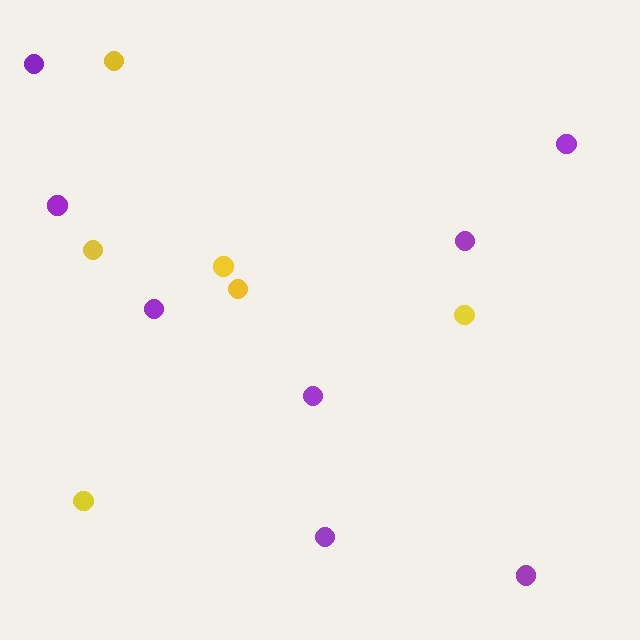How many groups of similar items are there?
There are 2 groups: one group of yellow circles (6) and one group of purple circles (8).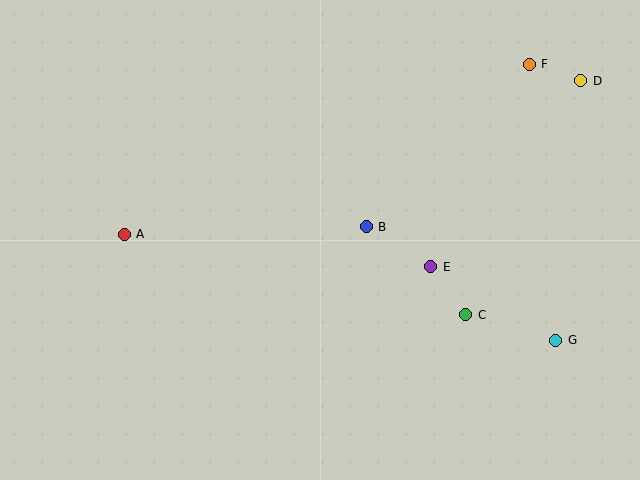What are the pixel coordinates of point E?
Point E is at (431, 267).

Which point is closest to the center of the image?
Point B at (366, 227) is closest to the center.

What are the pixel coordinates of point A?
Point A is at (124, 234).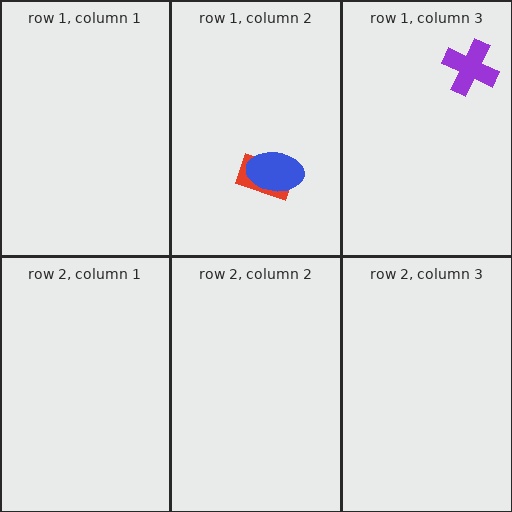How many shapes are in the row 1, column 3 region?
1.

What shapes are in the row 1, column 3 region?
The purple cross.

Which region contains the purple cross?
The row 1, column 3 region.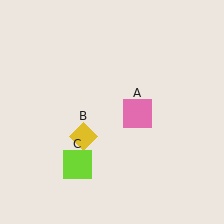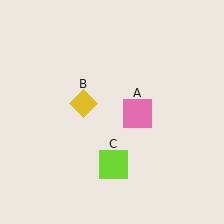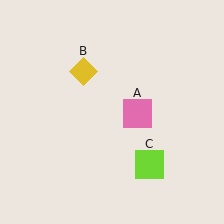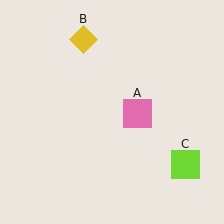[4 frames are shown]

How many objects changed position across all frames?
2 objects changed position: yellow diamond (object B), lime square (object C).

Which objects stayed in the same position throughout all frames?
Pink square (object A) remained stationary.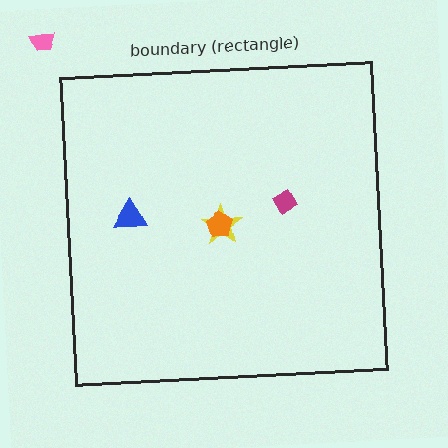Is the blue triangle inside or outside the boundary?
Inside.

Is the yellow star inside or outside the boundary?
Inside.